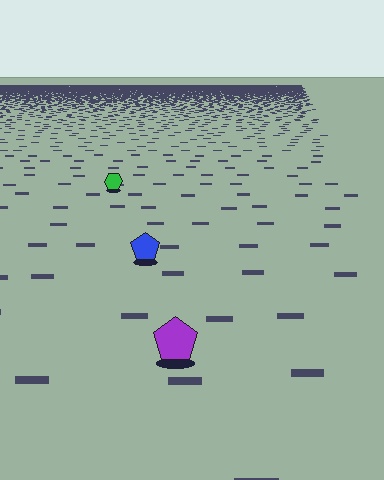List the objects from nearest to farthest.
From nearest to farthest: the purple pentagon, the blue pentagon, the green hexagon.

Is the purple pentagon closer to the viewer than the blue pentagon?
Yes. The purple pentagon is closer — you can tell from the texture gradient: the ground texture is coarser near it.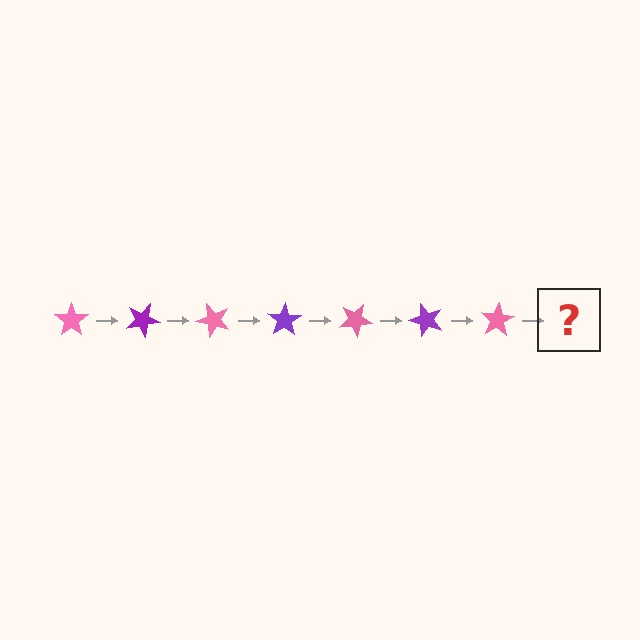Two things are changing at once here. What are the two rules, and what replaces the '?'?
The two rules are that it rotates 25 degrees each step and the color cycles through pink and purple. The '?' should be a purple star, rotated 175 degrees from the start.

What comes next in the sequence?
The next element should be a purple star, rotated 175 degrees from the start.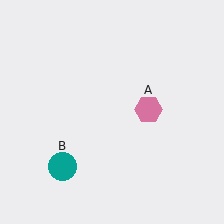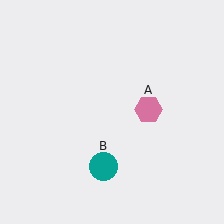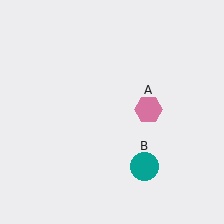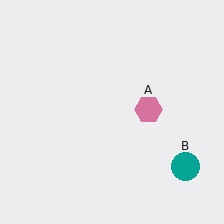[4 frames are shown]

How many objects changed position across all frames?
1 object changed position: teal circle (object B).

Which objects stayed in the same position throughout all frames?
Pink hexagon (object A) remained stationary.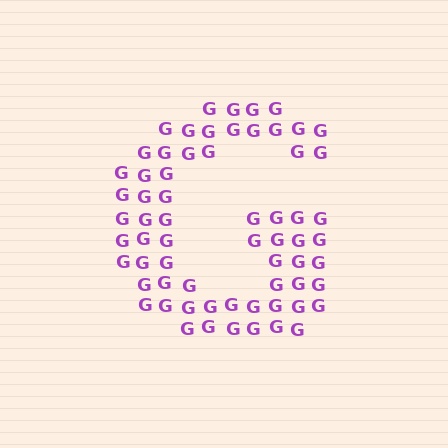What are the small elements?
The small elements are letter G's.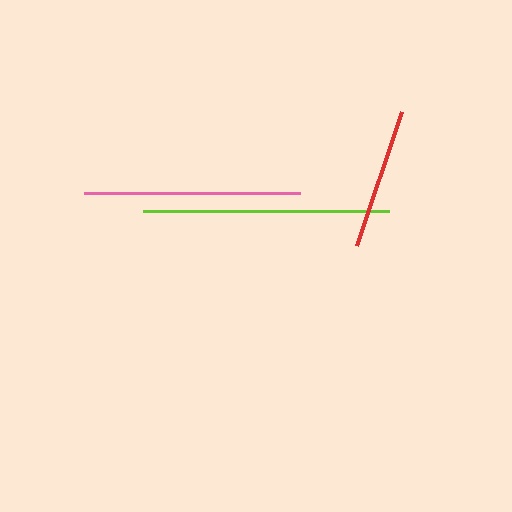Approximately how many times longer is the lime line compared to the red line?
The lime line is approximately 1.7 times the length of the red line.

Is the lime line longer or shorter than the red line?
The lime line is longer than the red line.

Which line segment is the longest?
The lime line is the longest at approximately 246 pixels.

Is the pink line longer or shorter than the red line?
The pink line is longer than the red line.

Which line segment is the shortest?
The red line is the shortest at approximately 141 pixels.